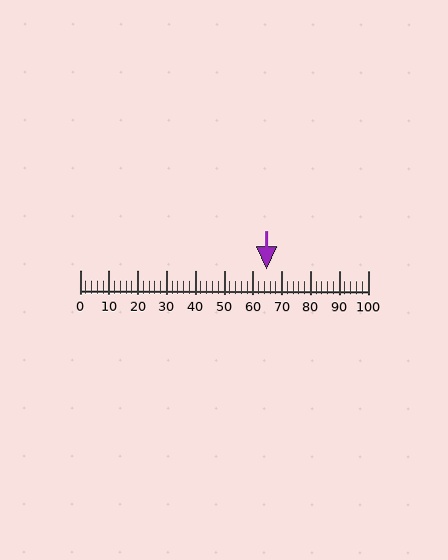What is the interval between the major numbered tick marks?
The major tick marks are spaced 10 units apart.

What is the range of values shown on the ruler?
The ruler shows values from 0 to 100.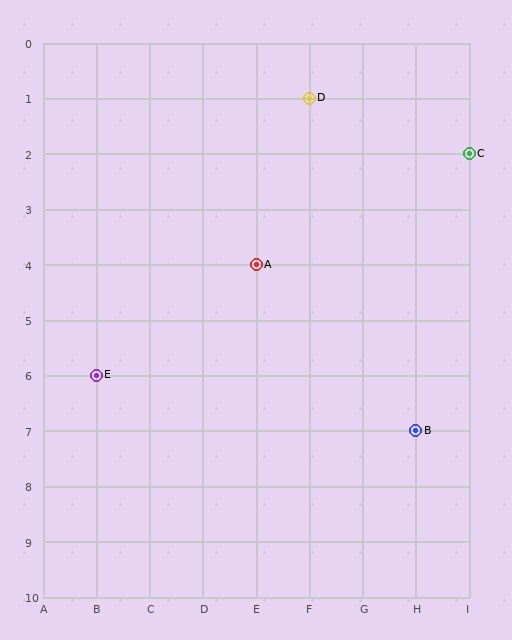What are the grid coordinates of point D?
Point D is at grid coordinates (F, 1).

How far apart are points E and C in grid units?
Points E and C are 7 columns and 4 rows apart (about 8.1 grid units diagonally).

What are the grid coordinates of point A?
Point A is at grid coordinates (E, 4).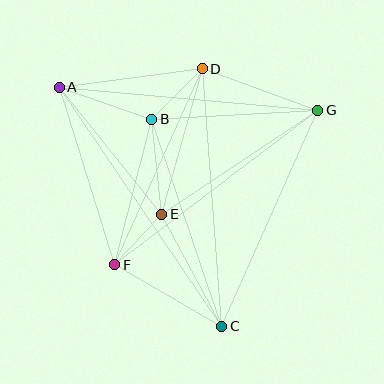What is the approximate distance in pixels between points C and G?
The distance between C and G is approximately 236 pixels.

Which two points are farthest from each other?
Points A and C are farthest from each other.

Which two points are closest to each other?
Points E and F are closest to each other.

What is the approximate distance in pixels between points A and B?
The distance between A and B is approximately 98 pixels.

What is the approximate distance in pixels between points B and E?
The distance between B and E is approximately 95 pixels.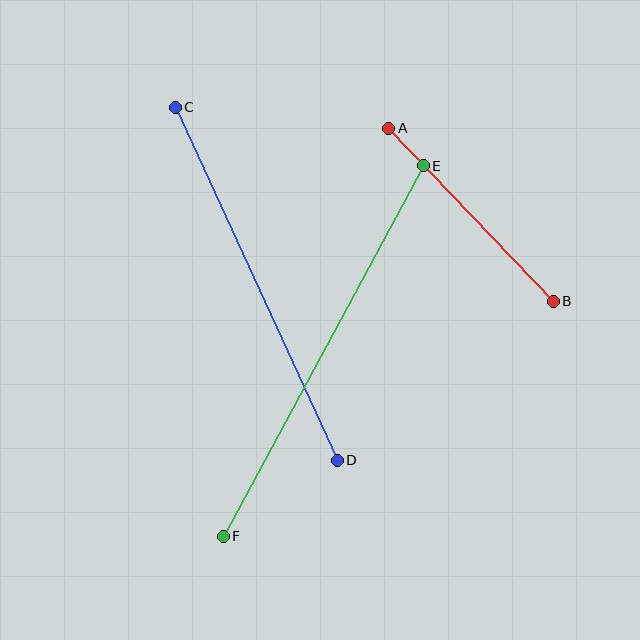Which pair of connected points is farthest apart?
Points E and F are farthest apart.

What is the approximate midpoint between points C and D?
The midpoint is at approximately (256, 284) pixels.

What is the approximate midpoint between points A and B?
The midpoint is at approximately (471, 215) pixels.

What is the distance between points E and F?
The distance is approximately 421 pixels.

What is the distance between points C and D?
The distance is approximately 388 pixels.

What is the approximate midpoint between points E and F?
The midpoint is at approximately (323, 351) pixels.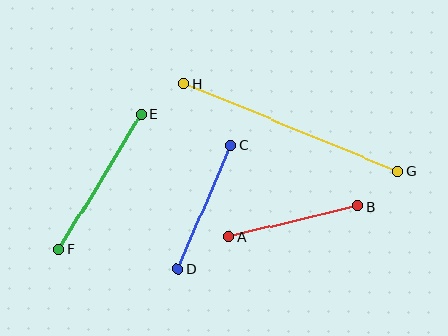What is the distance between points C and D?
The distance is approximately 135 pixels.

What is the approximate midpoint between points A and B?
The midpoint is at approximately (293, 222) pixels.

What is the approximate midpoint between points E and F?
The midpoint is at approximately (100, 182) pixels.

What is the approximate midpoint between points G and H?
The midpoint is at approximately (291, 127) pixels.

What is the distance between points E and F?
The distance is approximately 158 pixels.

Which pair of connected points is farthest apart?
Points G and H are farthest apart.